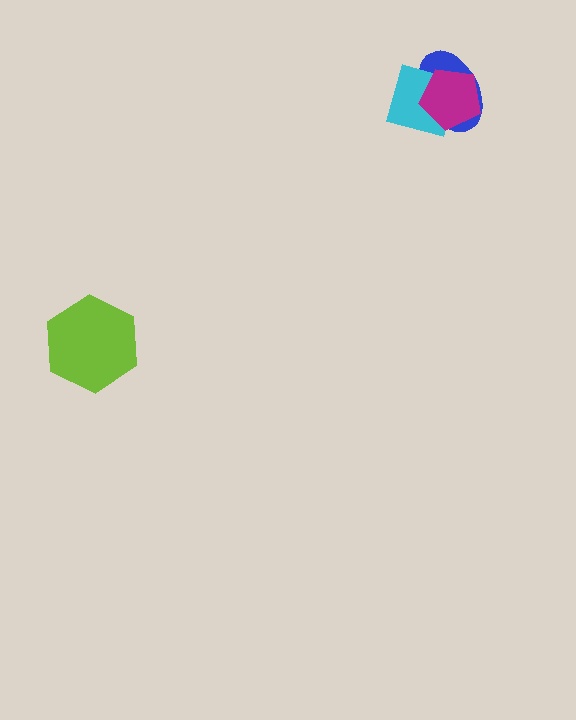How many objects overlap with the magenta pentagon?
2 objects overlap with the magenta pentagon.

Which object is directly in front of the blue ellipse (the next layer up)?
The cyan diamond is directly in front of the blue ellipse.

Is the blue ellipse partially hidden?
Yes, it is partially covered by another shape.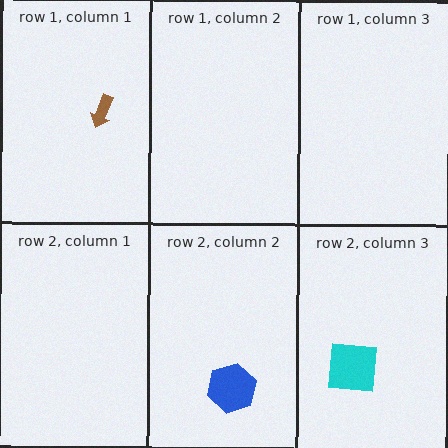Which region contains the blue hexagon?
The row 2, column 2 region.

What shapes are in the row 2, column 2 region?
The blue hexagon.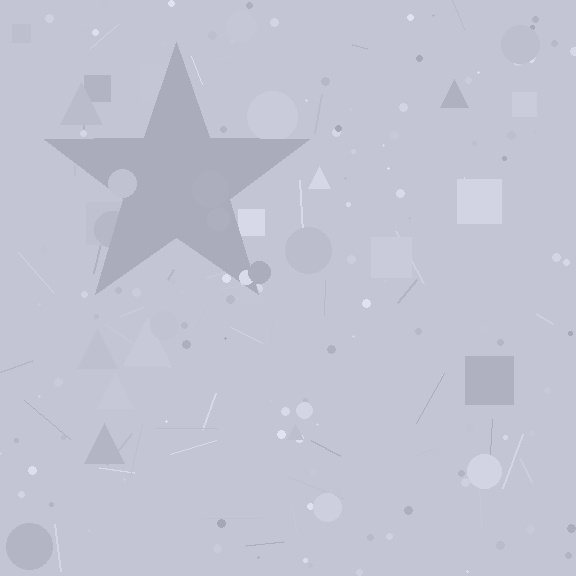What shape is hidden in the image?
A star is hidden in the image.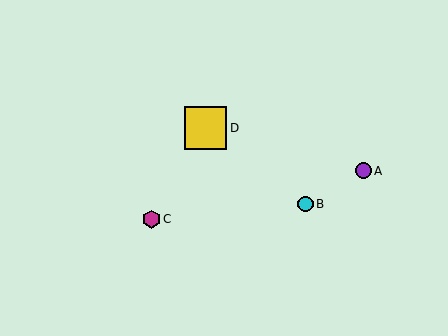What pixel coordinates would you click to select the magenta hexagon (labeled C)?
Click at (152, 219) to select the magenta hexagon C.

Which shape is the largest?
The yellow square (labeled D) is the largest.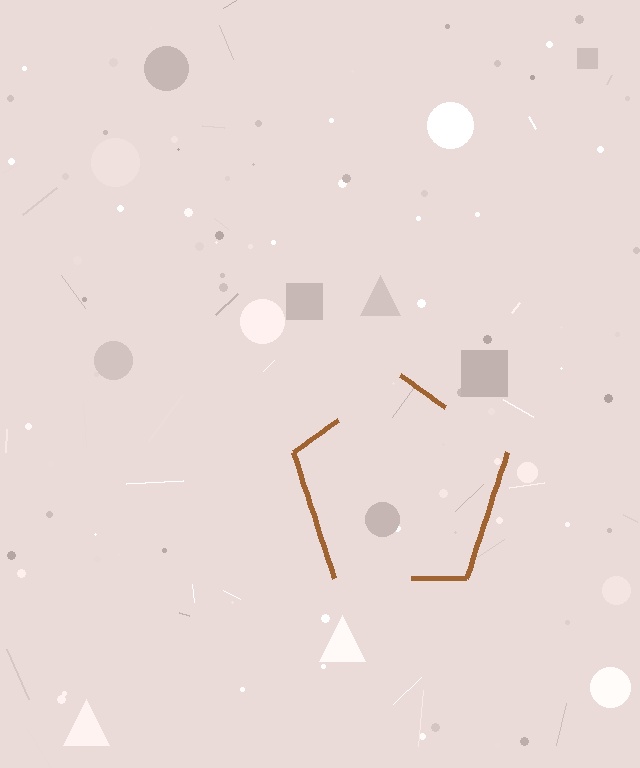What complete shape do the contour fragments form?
The contour fragments form a pentagon.